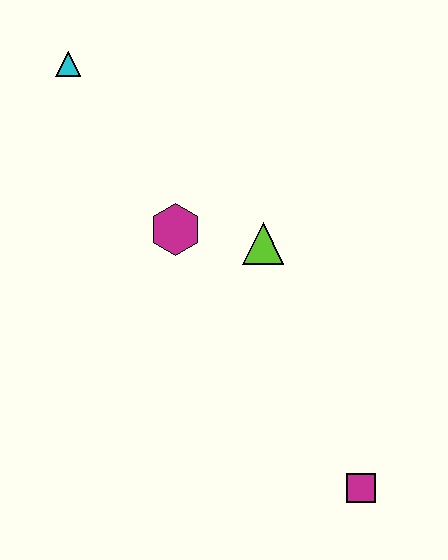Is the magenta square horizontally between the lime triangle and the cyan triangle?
No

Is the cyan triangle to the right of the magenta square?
No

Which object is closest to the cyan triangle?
The magenta hexagon is closest to the cyan triangle.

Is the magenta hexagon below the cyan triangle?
Yes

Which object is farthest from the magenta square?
The cyan triangle is farthest from the magenta square.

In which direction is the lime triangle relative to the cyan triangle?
The lime triangle is to the right of the cyan triangle.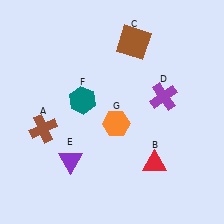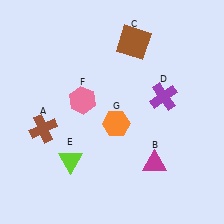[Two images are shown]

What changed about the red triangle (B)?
In Image 1, B is red. In Image 2, it changed to magenta.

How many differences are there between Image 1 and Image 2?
There are 3 differences between the two images.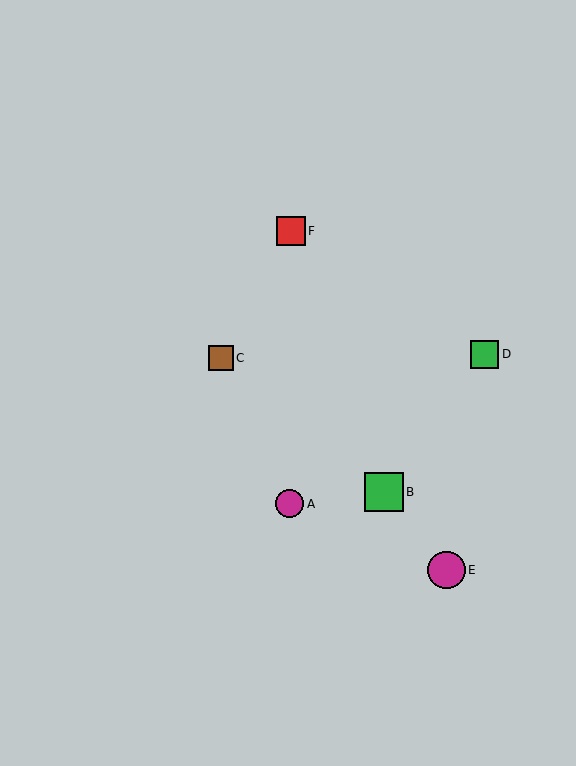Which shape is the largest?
The green square (labeled B) is the largest.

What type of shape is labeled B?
Shape B is a green square.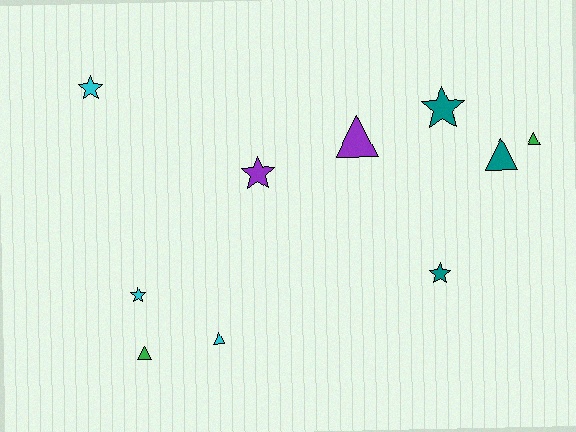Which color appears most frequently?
Cyan, with 3 objects.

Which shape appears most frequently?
Triangle, with 5 objects.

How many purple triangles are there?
There is 1 purple triangle.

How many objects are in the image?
There are 10 objects.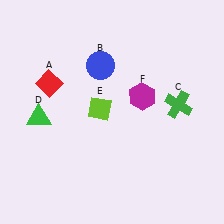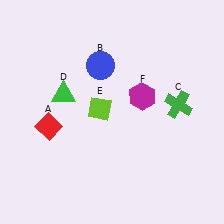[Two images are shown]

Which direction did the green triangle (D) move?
The green triangle (D) moved right.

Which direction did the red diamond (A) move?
The red diamond (A) moved down.